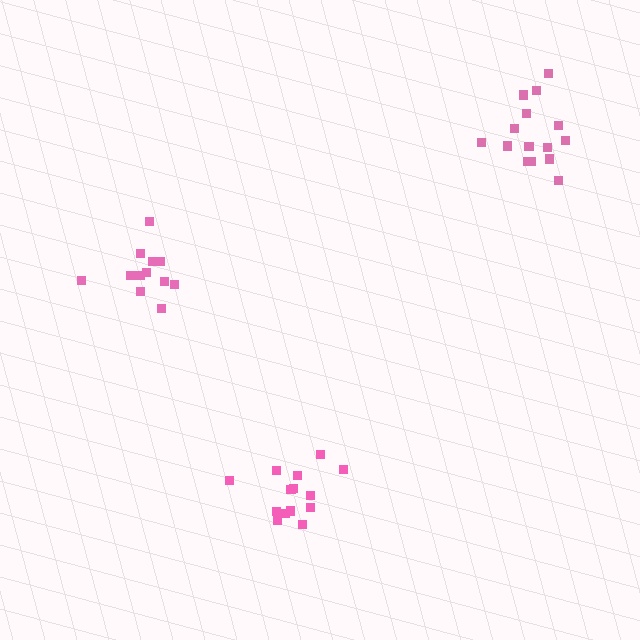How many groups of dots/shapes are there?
There are 3 groups.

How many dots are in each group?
Group 1: 12 dots, Group 2: 15 dots, Group 3: 14 dots (41 total).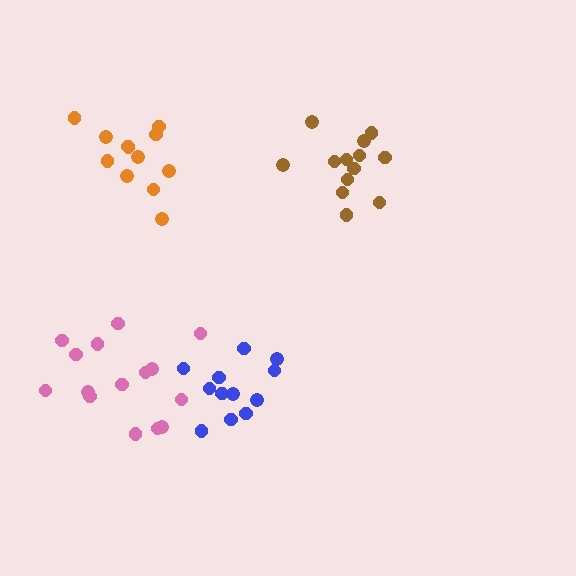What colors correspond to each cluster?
The clusters are colored: blue, brown, orange, pink.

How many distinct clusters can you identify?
There are 4 distinct clusters.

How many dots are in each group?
Group 1: 12 dots, Group 2: 13 dots, Group 3: 12 dots, Group 4: 15 dots (52 total).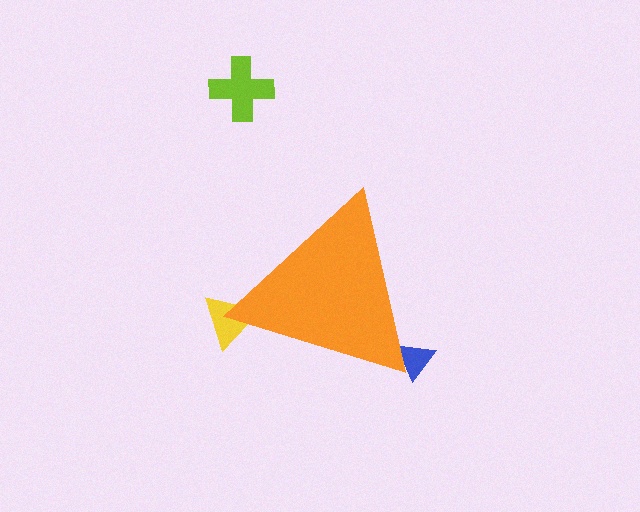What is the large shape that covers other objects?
An orange triangle.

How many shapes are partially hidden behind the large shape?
2 shapes are partially hidden.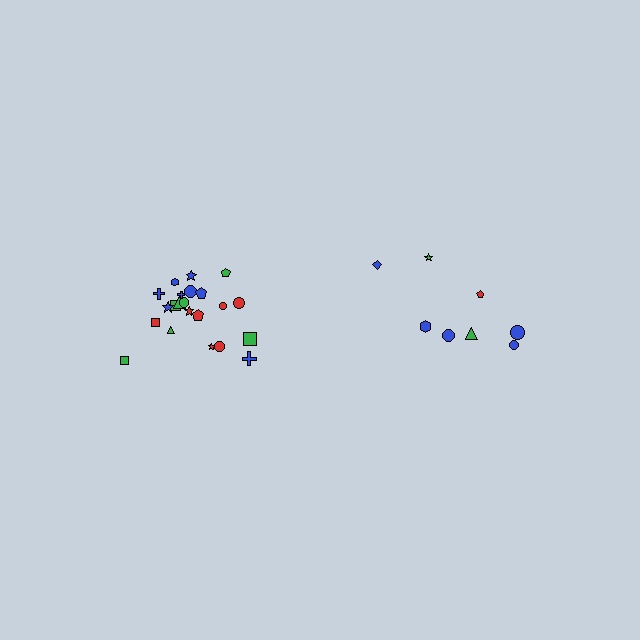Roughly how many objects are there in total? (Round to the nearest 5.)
Roughly 30 objects in total.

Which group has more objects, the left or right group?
The left group.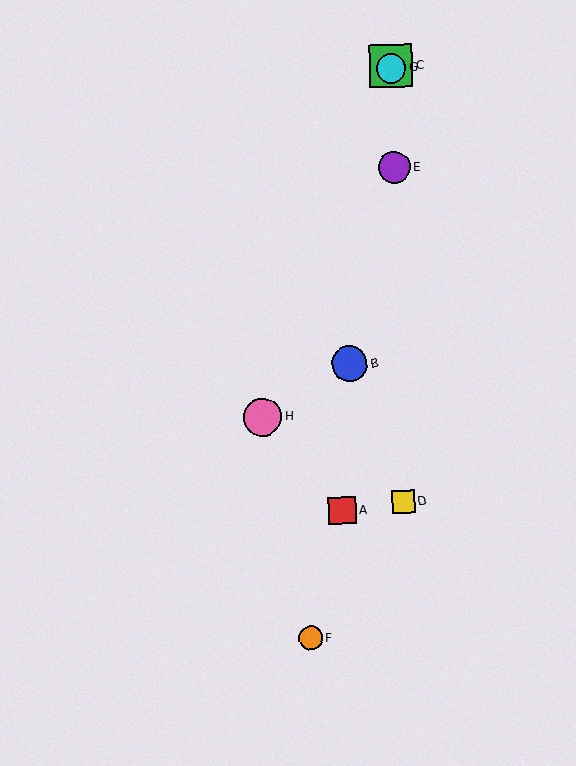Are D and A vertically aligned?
No, D is at x≈404 and A is at x≈342.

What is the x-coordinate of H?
Object H is at x≈262.